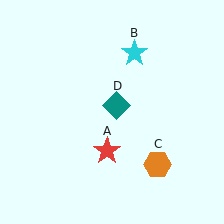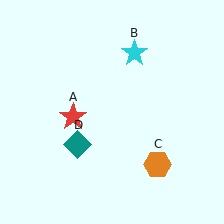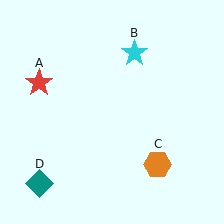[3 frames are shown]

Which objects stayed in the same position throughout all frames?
Cyan star (object B) and orange hexagon (object C) remained stationary.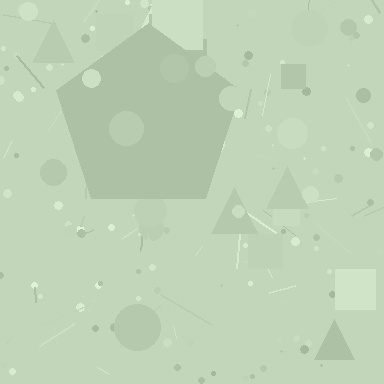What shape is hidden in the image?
A pentagon is hidden in the image.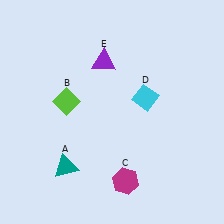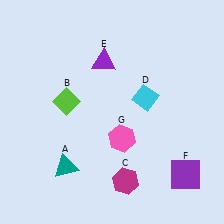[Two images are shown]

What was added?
A purple square (F), a pink hexagon (G) were added in Image 2.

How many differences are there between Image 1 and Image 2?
There are 2 differences between the two images.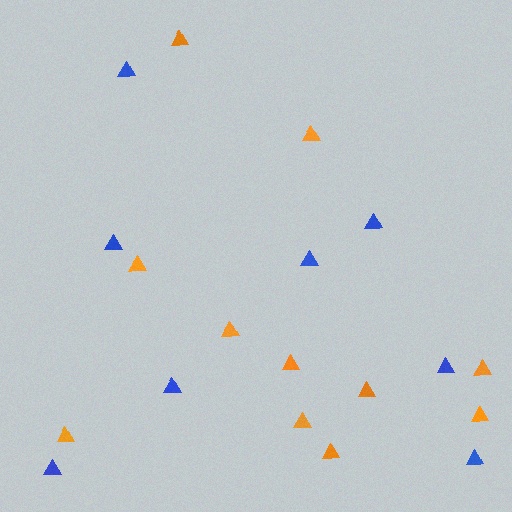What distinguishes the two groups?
There are 2 groups: one group of blue triangles (8) and one group of orange triangles (11).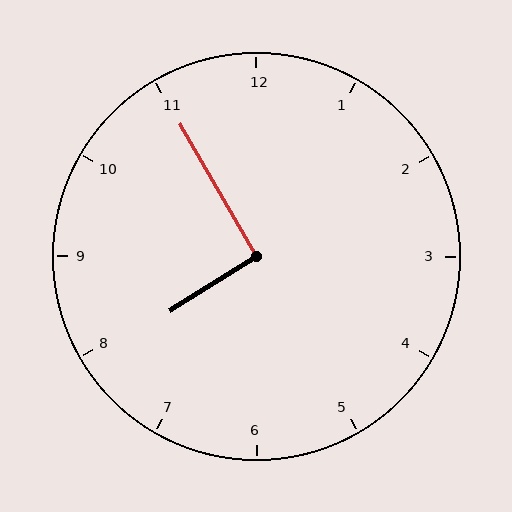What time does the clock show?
7:55.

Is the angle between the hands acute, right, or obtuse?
It is right.